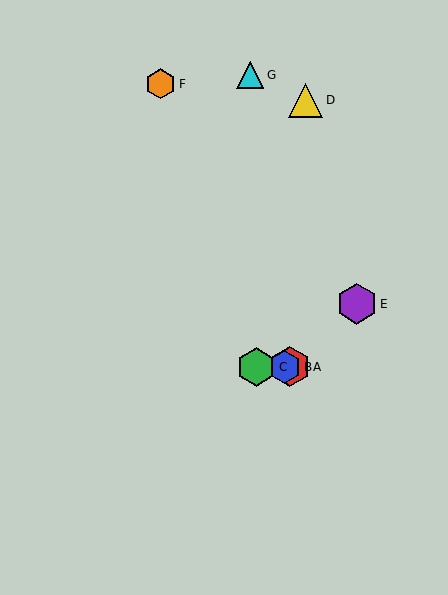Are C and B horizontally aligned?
Yes, both are at y≈367.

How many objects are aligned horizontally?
3 objects (A, B, C) are aligned horizontally.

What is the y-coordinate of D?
Object D is at y≈100.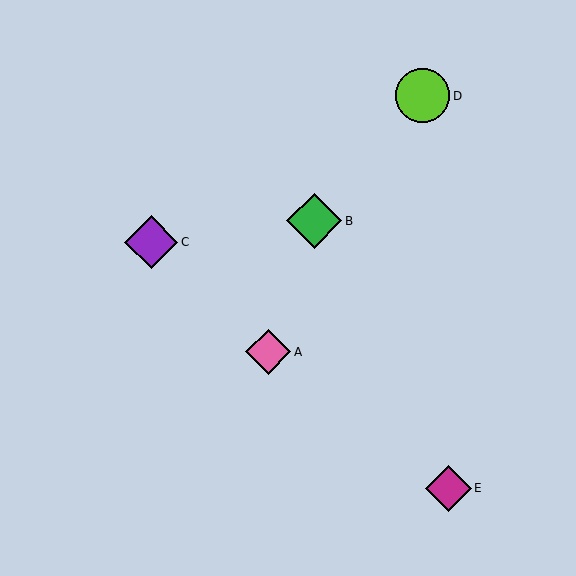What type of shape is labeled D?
Shape D is a lime circle.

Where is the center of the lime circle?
The center of the lime circle is at (423, 96).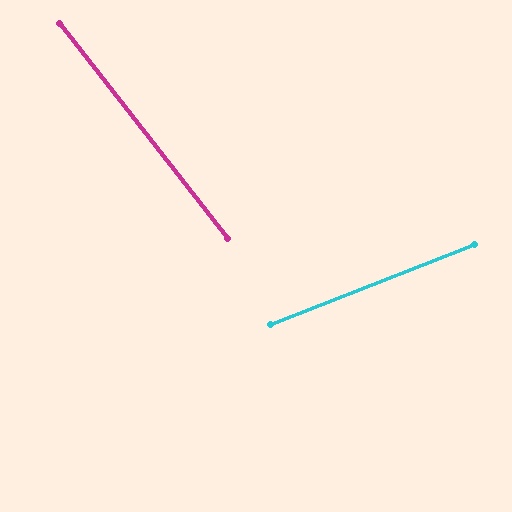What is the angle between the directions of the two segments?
Approximately 73 degrees.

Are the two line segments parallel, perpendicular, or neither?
Neither parallel nor perpendicular — they differ by about 73°.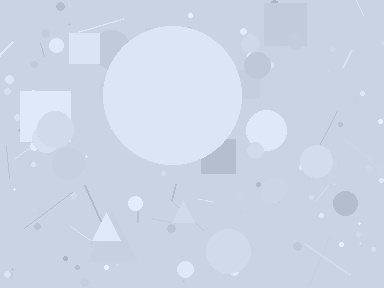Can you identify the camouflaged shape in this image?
The camouflaged shape is a circle.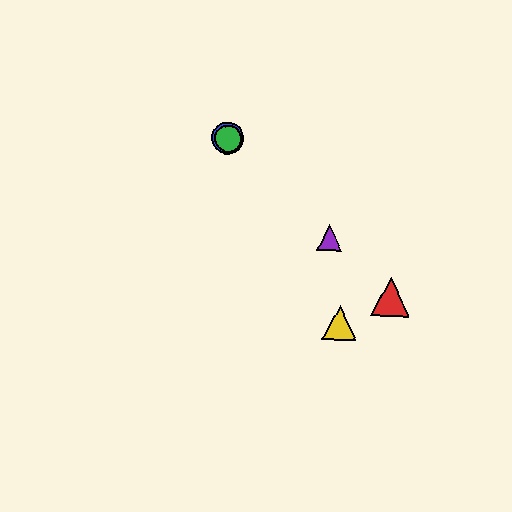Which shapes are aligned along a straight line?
The red triangle, the blue circle, the green circle, the purple triangle are aligned along a straight line.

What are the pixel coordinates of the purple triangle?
The purple triangle is at (330, 238).